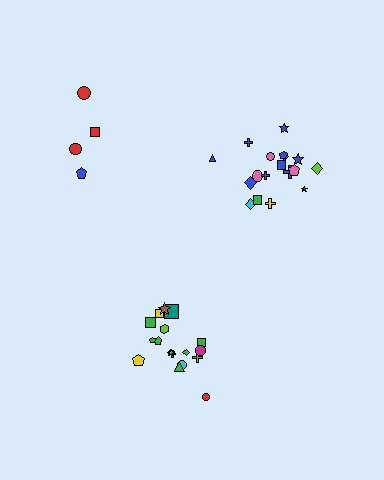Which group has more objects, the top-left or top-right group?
The top-right group.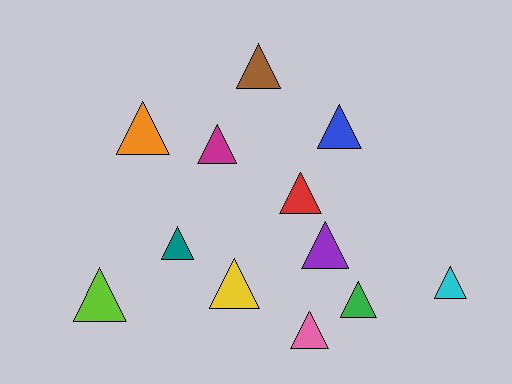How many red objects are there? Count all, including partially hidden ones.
There is 1 red object.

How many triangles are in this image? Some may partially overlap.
There are 12 triangles.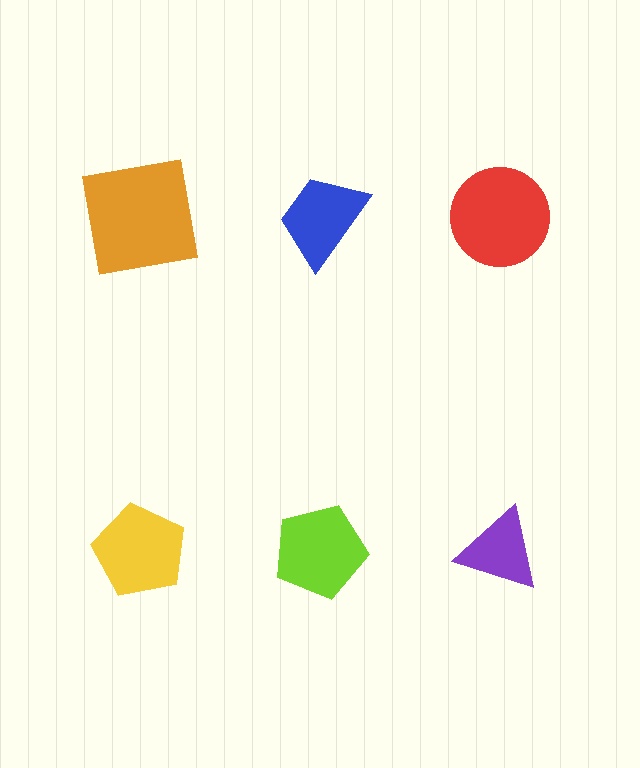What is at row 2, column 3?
A purple triangle.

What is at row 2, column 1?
A yellow pentagon.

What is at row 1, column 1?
An orange square.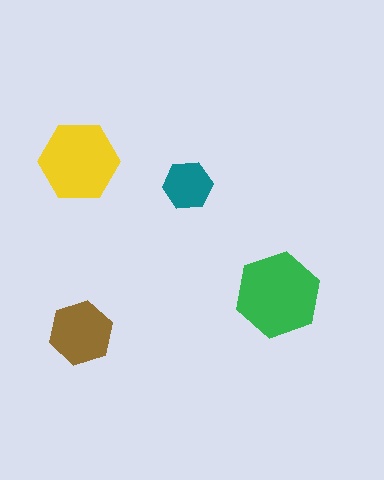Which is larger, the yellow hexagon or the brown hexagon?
The yellow one.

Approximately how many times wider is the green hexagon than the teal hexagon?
About 1.5 times wider.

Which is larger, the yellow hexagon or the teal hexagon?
The yellow one.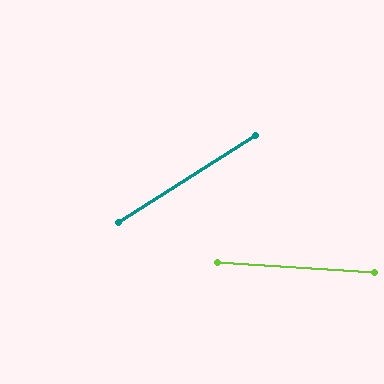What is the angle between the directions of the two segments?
Approximately 36 degrees.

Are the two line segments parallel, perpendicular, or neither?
Neither parallel nor perpendicular — they differ by about 36°.